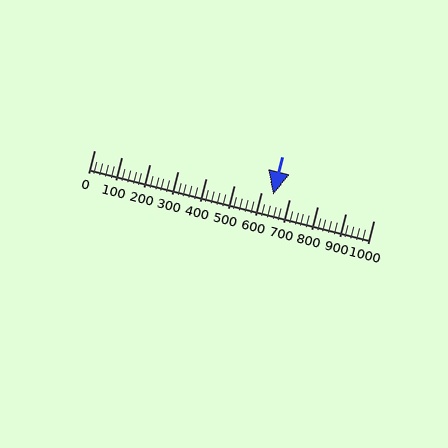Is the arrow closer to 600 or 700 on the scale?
The arrow is closer to 600.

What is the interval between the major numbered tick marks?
The major tick marks are spaced 100 units apart.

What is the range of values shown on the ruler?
The ruler shows values from 0 to 1000.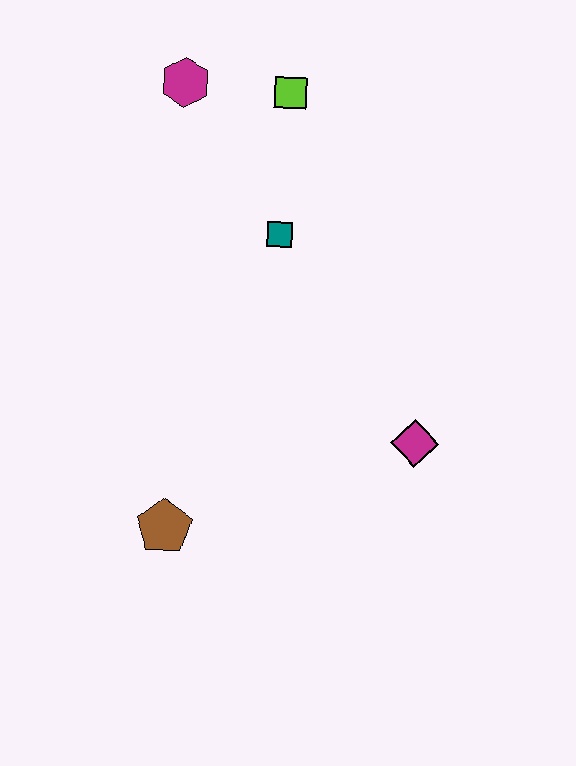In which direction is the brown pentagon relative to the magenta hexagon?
The brown pentagon is below the magenta hexagon.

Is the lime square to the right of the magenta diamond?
No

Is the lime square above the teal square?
Yes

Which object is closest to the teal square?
The lime square is closest to the teal square.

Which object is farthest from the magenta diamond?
The magenta hexagon is farthest from the magenta diamond.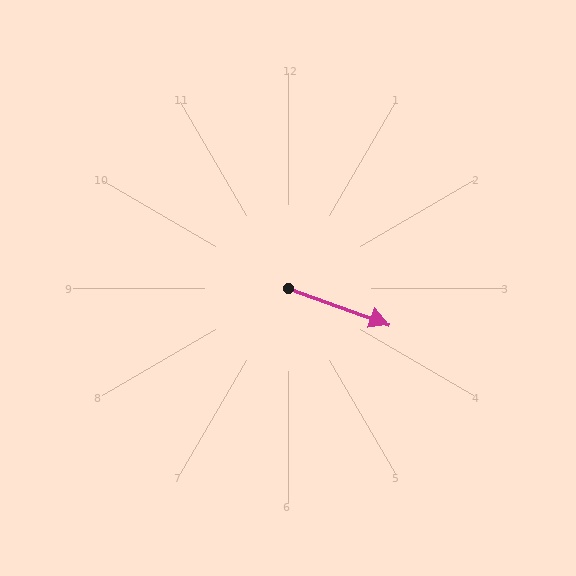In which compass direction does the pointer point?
East.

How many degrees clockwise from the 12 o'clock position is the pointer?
Approximately 110 degrees.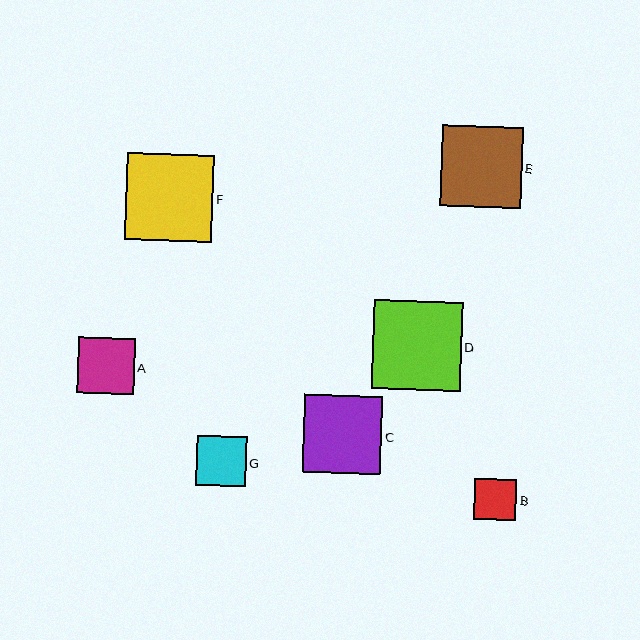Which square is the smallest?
Square B is the smallest with a size of approximately 42 pixels.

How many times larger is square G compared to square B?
Square G is approximately 1.2 times the size of square B.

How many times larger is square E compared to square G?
Square E is approximately 1.6 times the size of square G.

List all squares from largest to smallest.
From largest to smallest: D, F, E, C, A, G, B.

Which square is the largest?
Square D is the largest with a size of approximately 89 pixels.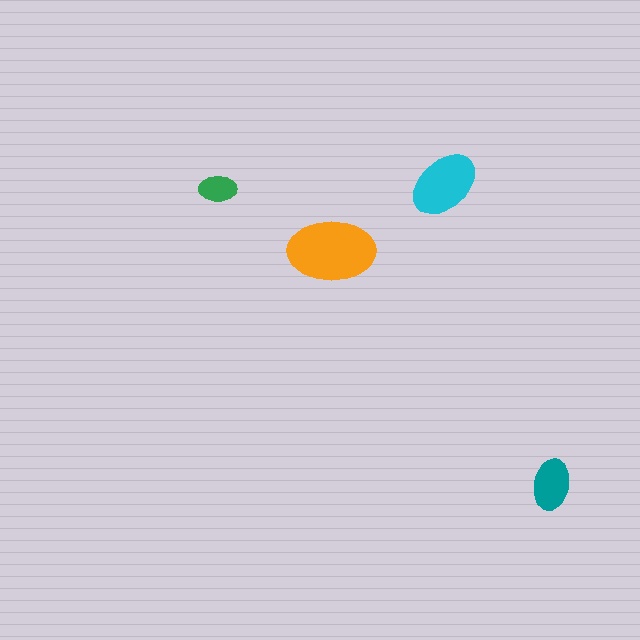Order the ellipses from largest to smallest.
the orange one, the cyan one, the teal one, the green one.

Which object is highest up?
The cyan ellipse is topmost.